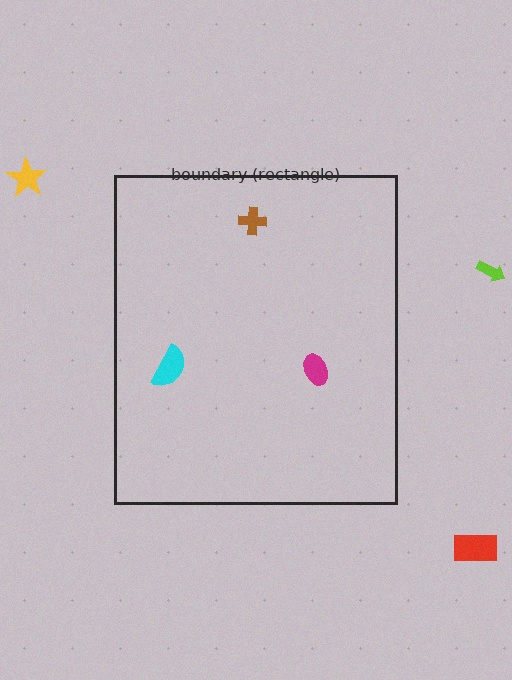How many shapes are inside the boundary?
3 inside, 3 outside.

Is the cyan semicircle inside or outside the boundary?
Inside.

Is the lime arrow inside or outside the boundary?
Outside.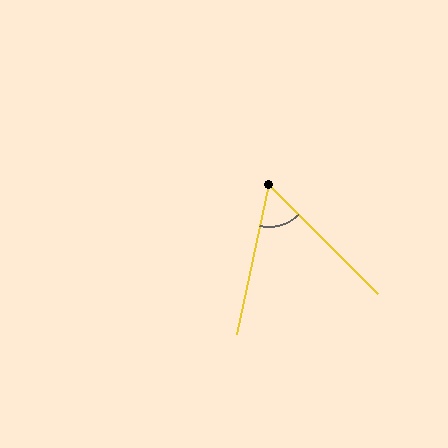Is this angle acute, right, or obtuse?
It is acute.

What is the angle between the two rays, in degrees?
Approximately 57 degrees.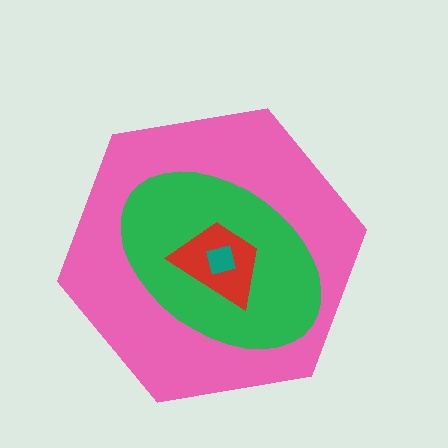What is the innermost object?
The teal square.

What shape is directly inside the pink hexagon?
The green ellipse.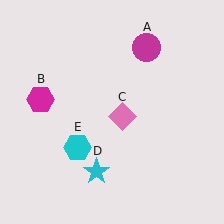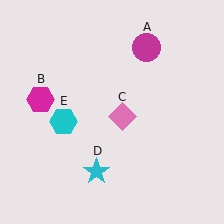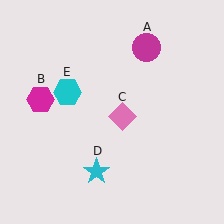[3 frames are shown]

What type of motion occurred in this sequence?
The cyan hexagon (object E) rotated clockwise around the center of the scene.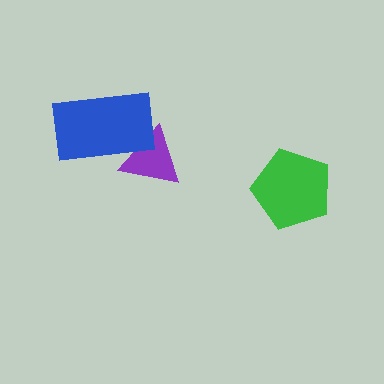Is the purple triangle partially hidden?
Yes, it is partially covered by another shape.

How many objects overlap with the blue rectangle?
1 object overlaps with the blue rectangle.